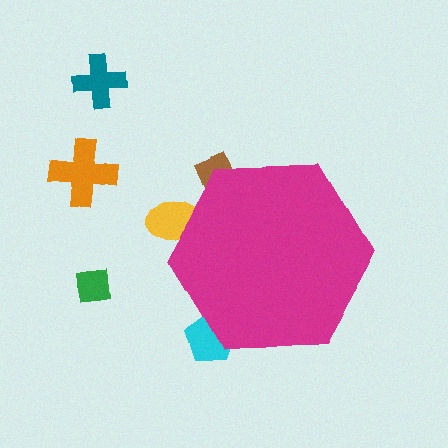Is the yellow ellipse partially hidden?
Yes, the yellow ellipse is partially hidden behind the magenta hexagon.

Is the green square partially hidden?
No, the green square is fully visible.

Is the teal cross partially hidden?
No, the teal cross is fully visible.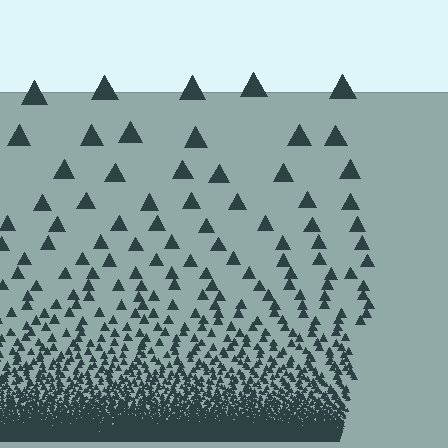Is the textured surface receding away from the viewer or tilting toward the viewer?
The surface appears to tilt toward the viewer. Texture elements get larger and sparser toward the top.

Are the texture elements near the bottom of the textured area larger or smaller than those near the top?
Smaller. The gradient is inverted — elements near the bottom are smaller and denser.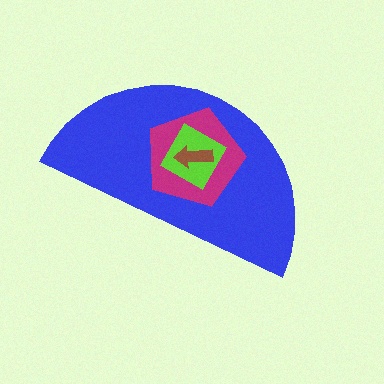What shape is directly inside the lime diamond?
The brown arrow.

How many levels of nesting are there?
4.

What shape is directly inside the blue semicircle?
The magenta pentagon.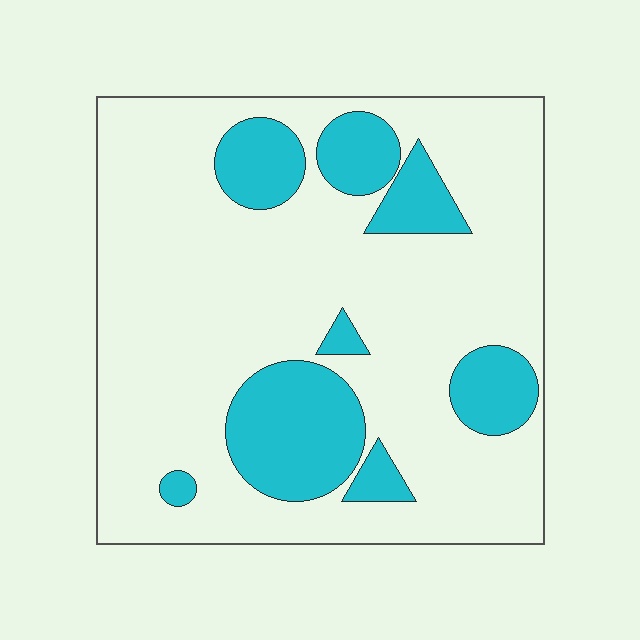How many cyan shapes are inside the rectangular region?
8.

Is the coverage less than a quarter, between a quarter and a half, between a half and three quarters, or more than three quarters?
Less than a quarter.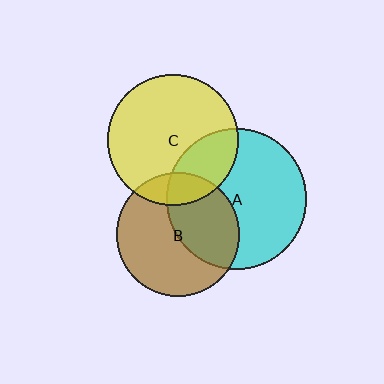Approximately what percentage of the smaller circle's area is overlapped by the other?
Approximately 25%.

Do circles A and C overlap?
Yes.